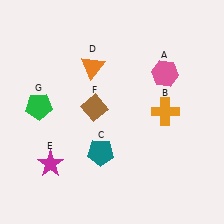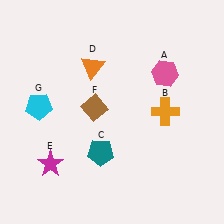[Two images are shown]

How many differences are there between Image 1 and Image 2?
There is 1 difference between the two images.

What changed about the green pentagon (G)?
In Image 1, G is green. In Image 2, it changed to cyan.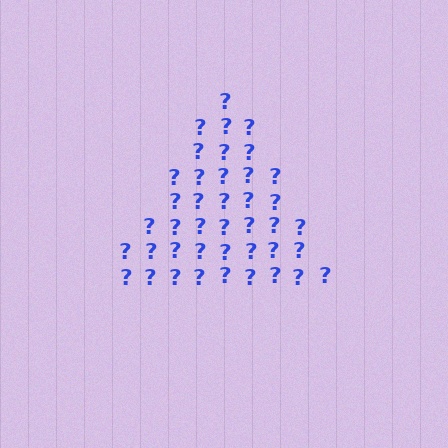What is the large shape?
The large shape is a triangle.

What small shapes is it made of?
It is made of small question marks.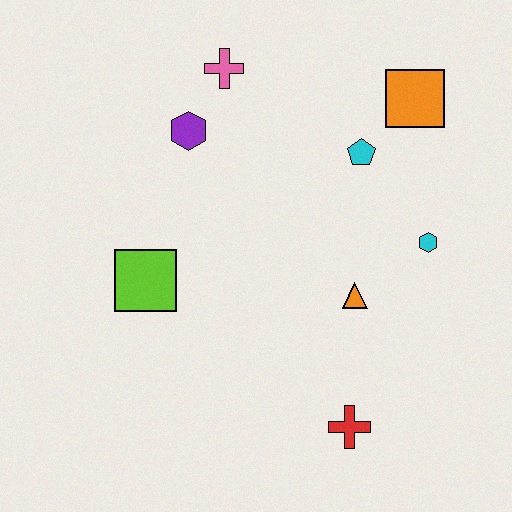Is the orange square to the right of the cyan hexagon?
No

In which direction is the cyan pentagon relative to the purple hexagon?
The cyan pentagon is to the right of the purple hexagon.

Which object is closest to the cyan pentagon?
The orange square is closest to the cyan pentagon.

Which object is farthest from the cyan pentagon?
The red cross is farthest from the cyan pentagon.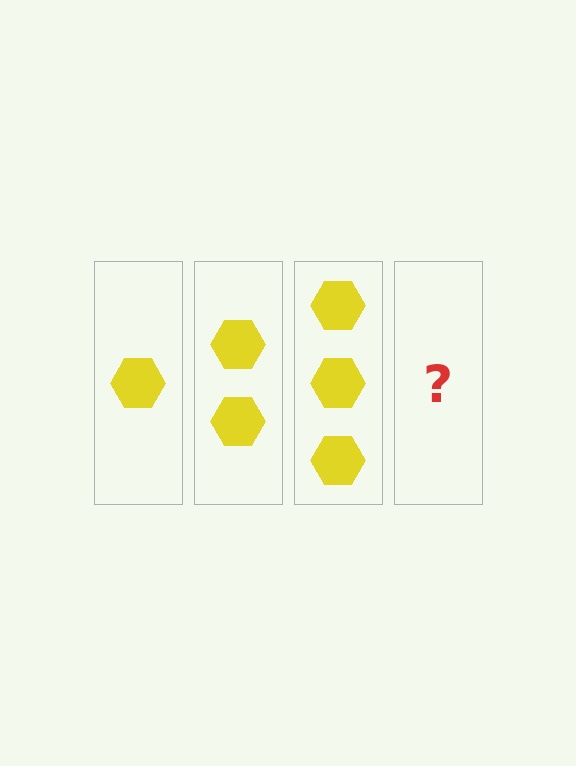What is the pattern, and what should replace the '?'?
The pattern is that each step adds one more hexagon. The '?' should be 4 hexagons.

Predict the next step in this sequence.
The next step is 4 hexagons.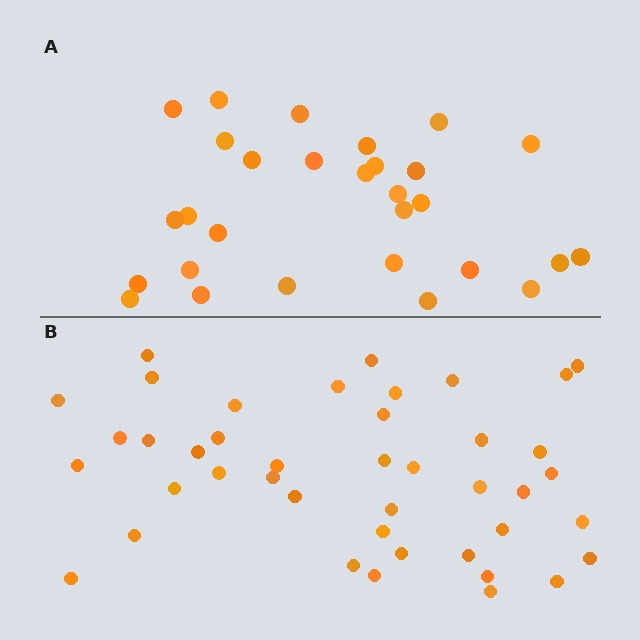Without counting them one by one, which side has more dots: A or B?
Region B (the bottom region) has more dots.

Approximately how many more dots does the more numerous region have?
Region B has approximately 15 more dots than region A.